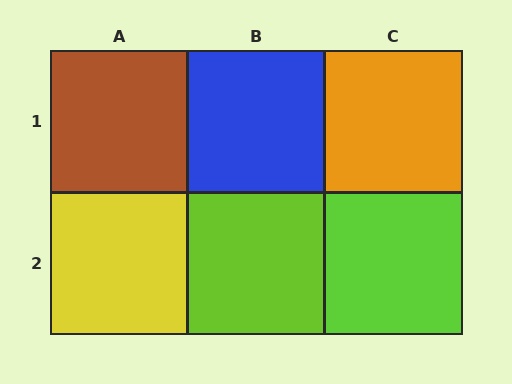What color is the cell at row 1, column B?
Blue.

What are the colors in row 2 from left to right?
Yellow, lime, lime.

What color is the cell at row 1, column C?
Orange.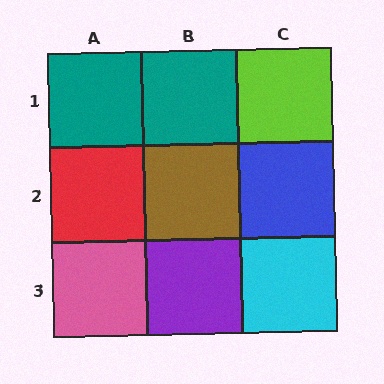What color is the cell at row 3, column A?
Pink.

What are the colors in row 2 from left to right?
Red, brown, blue.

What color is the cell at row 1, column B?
Teal.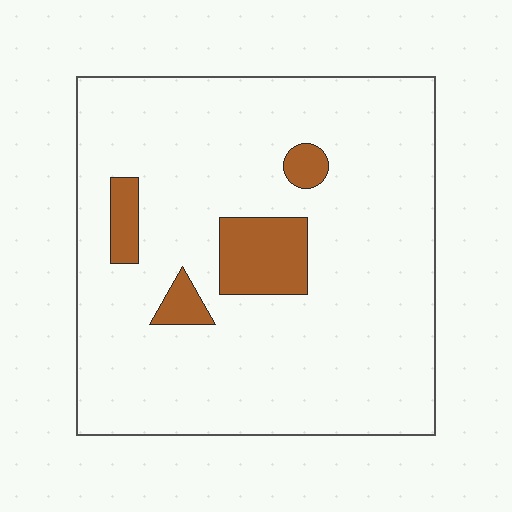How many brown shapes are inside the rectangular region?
4.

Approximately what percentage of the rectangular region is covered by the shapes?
Approximately 10%.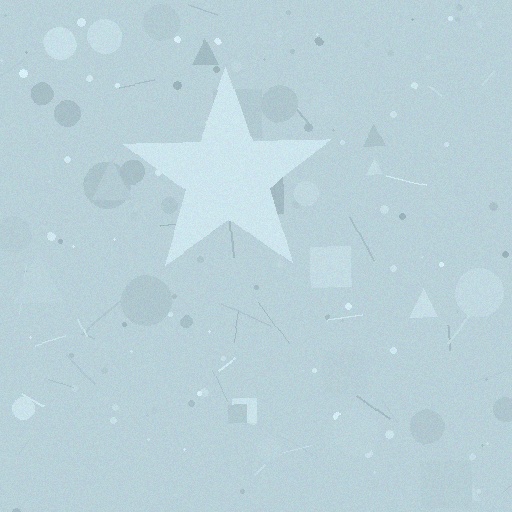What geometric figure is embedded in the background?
A star is embedded in the background.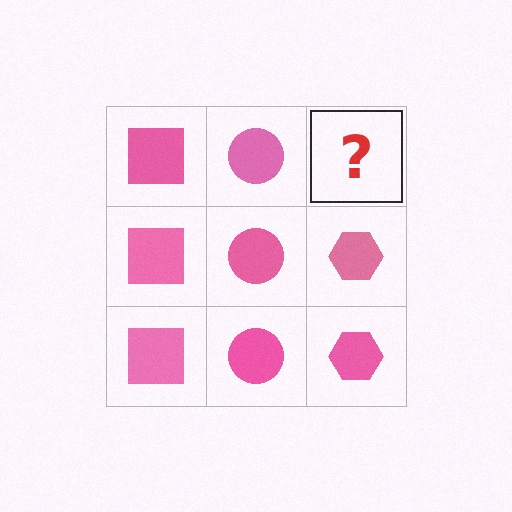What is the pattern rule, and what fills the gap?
The rule is that each column has a consistent shape. The gap should be filled with a pink hexagon.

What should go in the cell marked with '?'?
The missing cell should contain a pink hexagon.